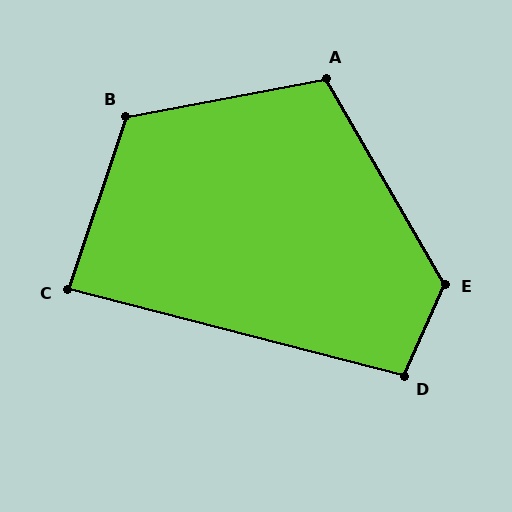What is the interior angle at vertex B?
Approximately 119 degrees (obtuse).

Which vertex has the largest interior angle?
E, at approximately 126 degrees.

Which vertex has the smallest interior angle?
C, at approximately 86 degrees.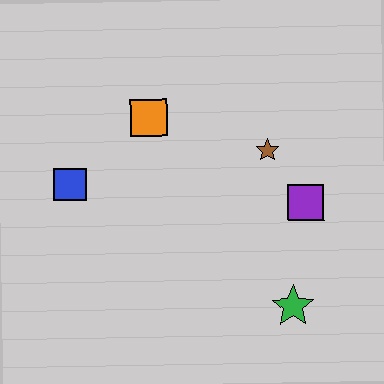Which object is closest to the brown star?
The purple square is closest to the brown star.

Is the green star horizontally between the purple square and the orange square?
Yes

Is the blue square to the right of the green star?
No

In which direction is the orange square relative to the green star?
The orange square is above the green star.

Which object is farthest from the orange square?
The green star is farthest from the orange square.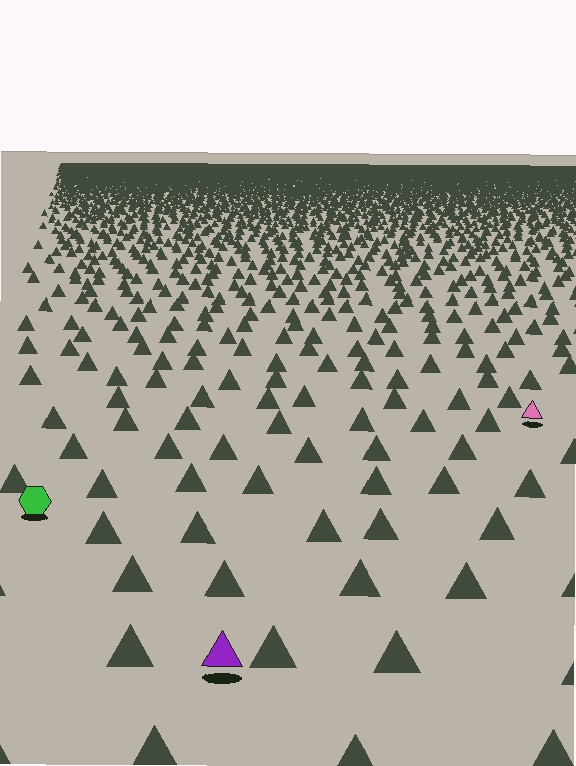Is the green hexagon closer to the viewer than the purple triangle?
No. The purple triangle is closer — you can tell from the texture gradient: the ground texture is coarser near it.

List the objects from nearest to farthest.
From nearest to farthest: the purple triangle, the green hexagon, the pink triangle.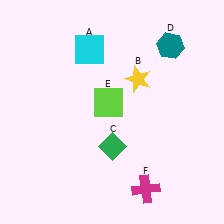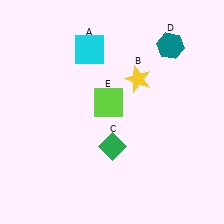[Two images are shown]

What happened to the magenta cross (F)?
The magenta cross (F) was removed in Image 2. It was in the bottom-right area of Image 1.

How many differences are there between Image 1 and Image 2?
There is 1 difference between the two images.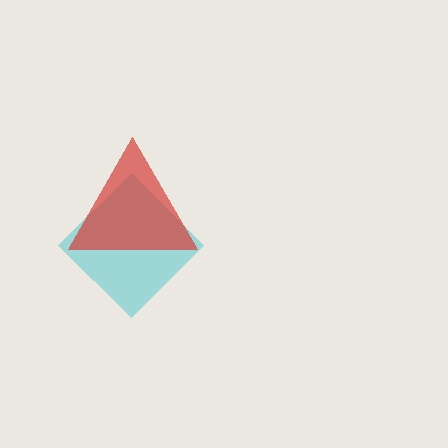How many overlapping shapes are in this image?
There are 2 overlapping shapes in the image.